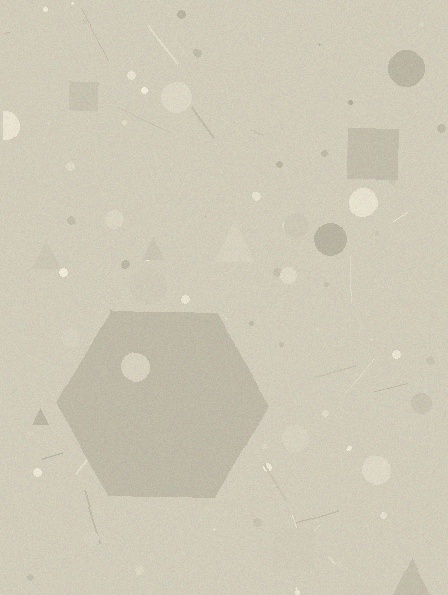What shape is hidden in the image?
A hexagon is hidden in the image.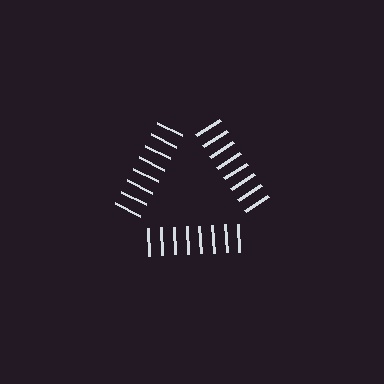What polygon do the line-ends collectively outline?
An illusory triangle — the line segments terminate on its edges but no continuous stroke is drawn.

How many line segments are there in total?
24 — 8 along each of the 3 edges.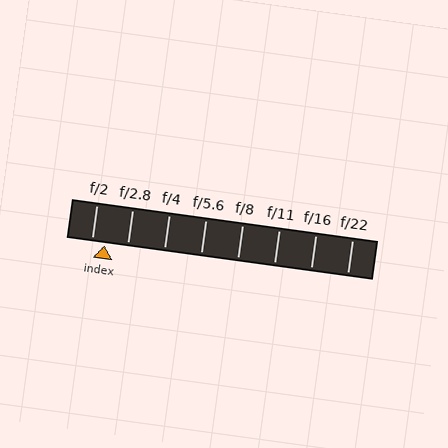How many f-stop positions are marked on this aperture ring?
There are 8 f-stop positions marked.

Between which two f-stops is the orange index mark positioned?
The index mark is between f/2 and f/2.8.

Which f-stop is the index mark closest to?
The index mark is closest to f/2.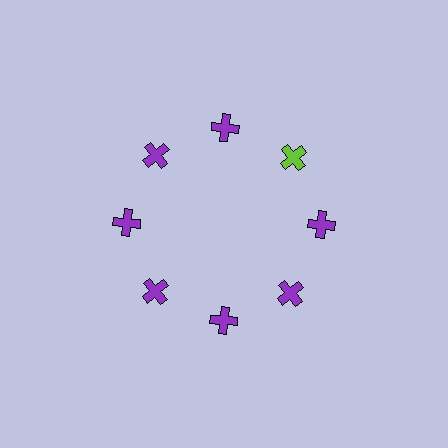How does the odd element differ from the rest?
It has a different color: lime instead of purple.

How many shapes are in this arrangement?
There are 8 shapes arranged in a ring pattern.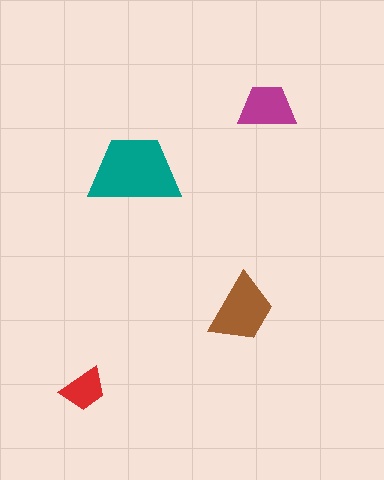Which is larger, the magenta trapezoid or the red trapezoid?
The magenta one.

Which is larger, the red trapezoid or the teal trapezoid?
The teal one.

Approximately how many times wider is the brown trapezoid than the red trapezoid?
About 1.5 times wider.